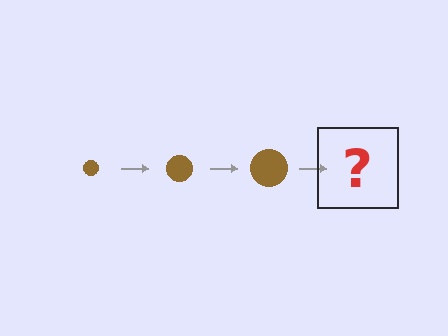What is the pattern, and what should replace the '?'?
The pattern is that the circle gets progressively larger each step. The '?' should be a brown circle, larger than the previous one.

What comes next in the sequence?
The next element should be a brown circle, larger than the previous one.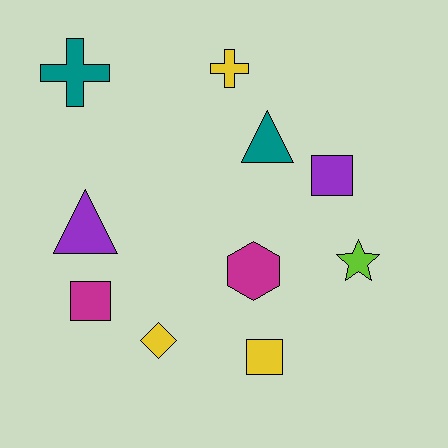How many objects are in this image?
There are 10 objects.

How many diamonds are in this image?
There is 1 diamond.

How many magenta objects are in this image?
There are 2 magenta objects.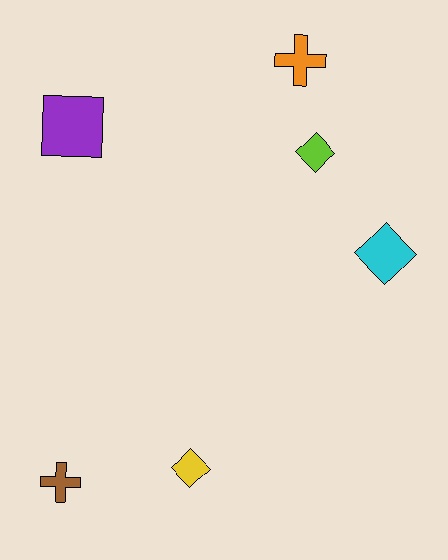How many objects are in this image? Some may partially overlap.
There are 6 objects.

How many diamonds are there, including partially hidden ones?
There are 3 diamonds.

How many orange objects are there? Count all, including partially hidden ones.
There is 1 orange object.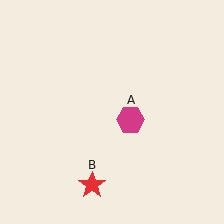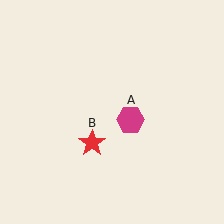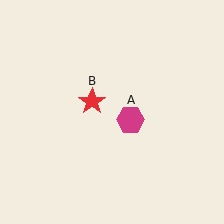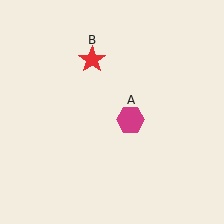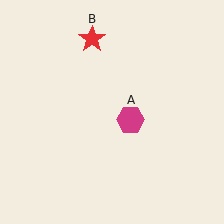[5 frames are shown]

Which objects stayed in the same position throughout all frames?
Magenta hexagon (object A) remained stationary.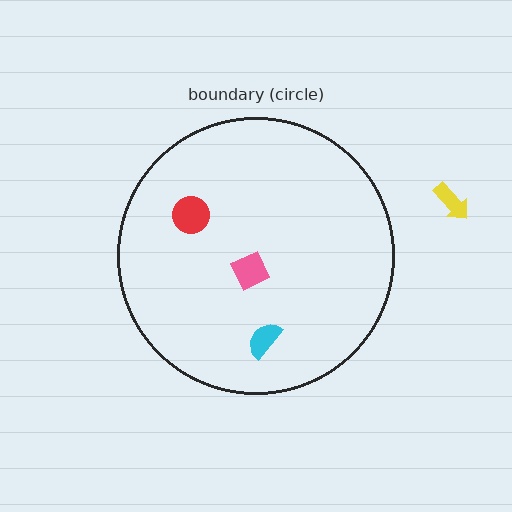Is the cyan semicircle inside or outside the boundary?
Inside.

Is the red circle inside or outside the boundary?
Inside.